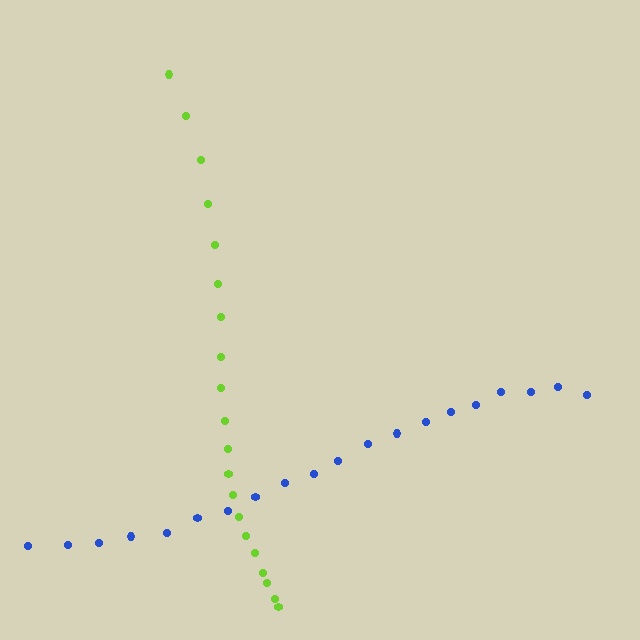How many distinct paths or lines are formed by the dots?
There are 2 distinct paths.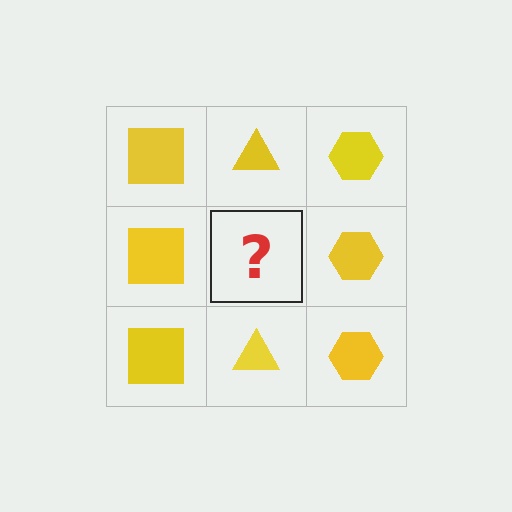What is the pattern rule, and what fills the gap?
The rule is that each column has a consistent shape. The gap should be filled with a yellow triangle.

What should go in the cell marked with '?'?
The missing cell should contain a yellow triangle.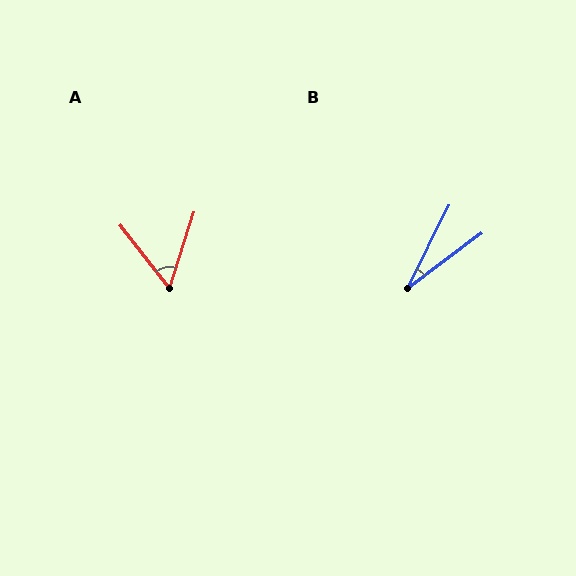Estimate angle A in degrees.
Approximately 56 degrees.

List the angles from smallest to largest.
B (27°), A (56°).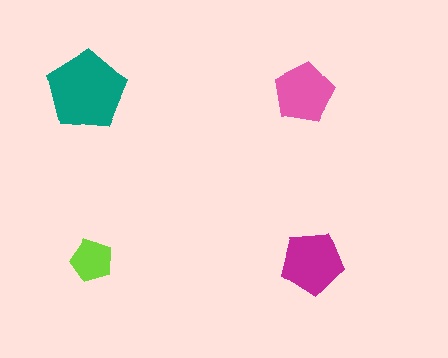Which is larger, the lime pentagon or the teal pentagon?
The teal one.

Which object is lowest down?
The magenta pentagon is bottommost.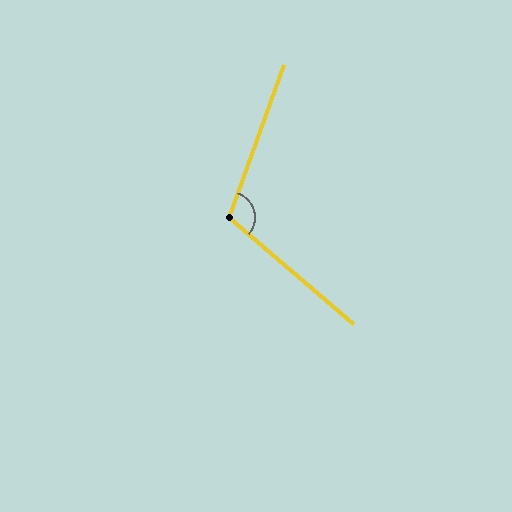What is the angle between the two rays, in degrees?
Approximately 111 degrees.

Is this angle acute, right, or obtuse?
It is obtuse.